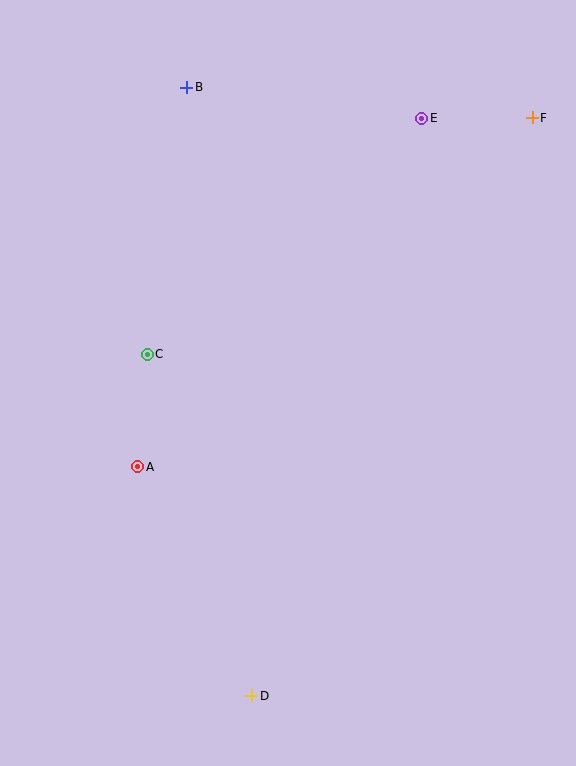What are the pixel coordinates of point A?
Point A is at (138, 467).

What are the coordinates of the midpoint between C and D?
The midpoint between C and D is at (200, 525).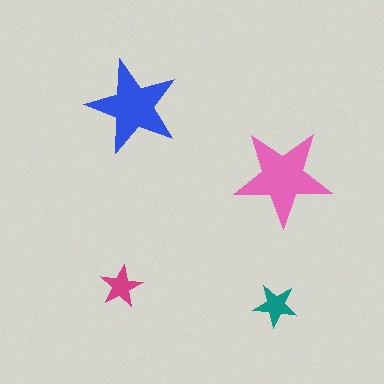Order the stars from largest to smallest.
the pink one, the blue one, the teal one, the magenta one.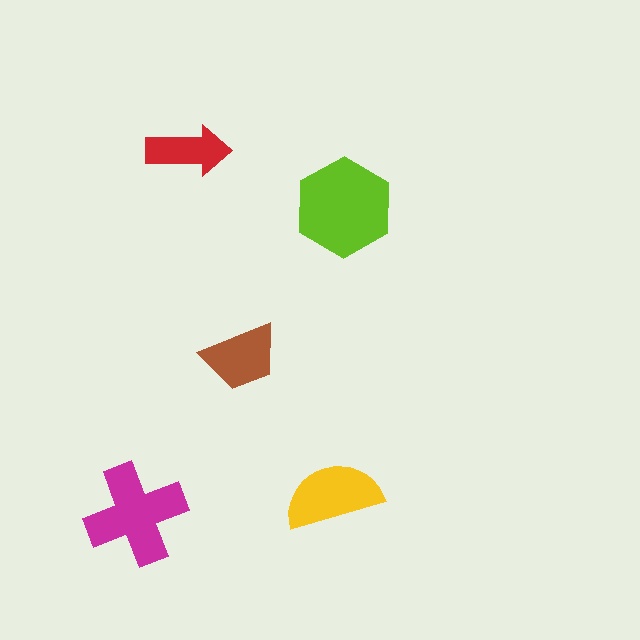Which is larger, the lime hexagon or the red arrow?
The lime hexagon.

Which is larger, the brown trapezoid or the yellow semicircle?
The yellow semicircle.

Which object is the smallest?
The red arrow.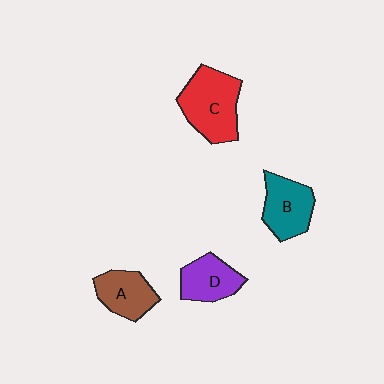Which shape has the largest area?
Shape C (red).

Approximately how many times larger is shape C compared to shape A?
Approximately 1.5 times.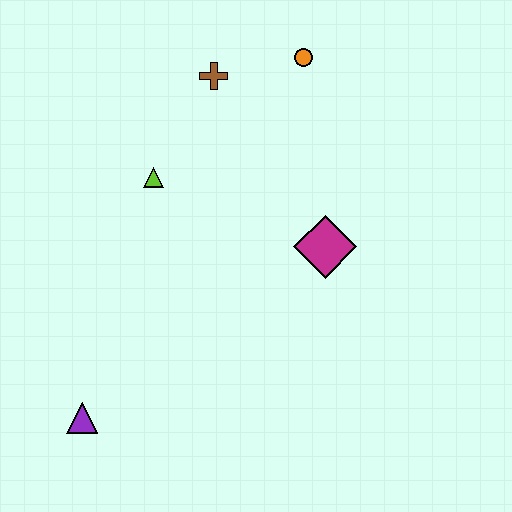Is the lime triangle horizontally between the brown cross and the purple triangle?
Yes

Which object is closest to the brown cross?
The orange circle is closest to the brown cross.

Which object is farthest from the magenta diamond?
The purple triangle is farthest from the magenta diamond.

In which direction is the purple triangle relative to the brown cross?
The purple triangle is below the brown cross.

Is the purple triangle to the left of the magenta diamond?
Yes